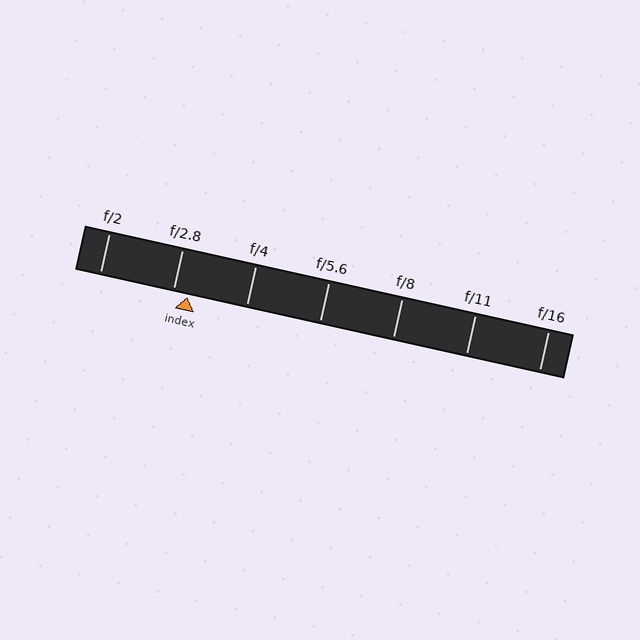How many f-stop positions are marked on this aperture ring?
There are 7 f-stop positions marked.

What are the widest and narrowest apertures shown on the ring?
The widest aperture shown is f/2 and the narrowest is f/16.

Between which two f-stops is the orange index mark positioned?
The index mark is between f/2.8 and f/4.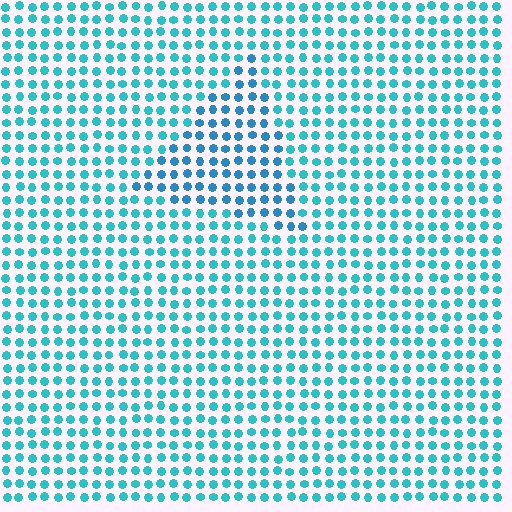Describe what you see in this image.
The image is filled with small cyan elements in a uniform arrangement. A triangle-shaped region is visible where the elements are tinted to a slightly different hue, forming a subtle color boundary.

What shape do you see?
I see a triangle.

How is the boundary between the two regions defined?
The boundary is defined purely by a slight shift in hue (about 22 degrees). Spacing, size, and orientation are identical on both sides.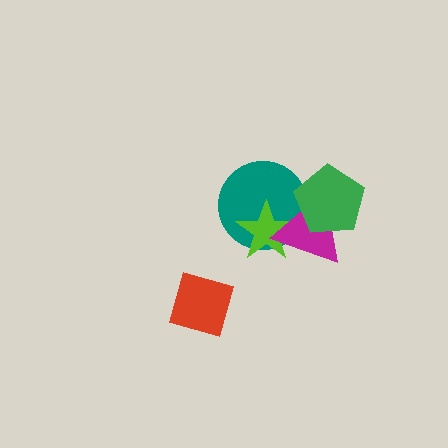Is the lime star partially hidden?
Yes, it is partially covered by another shape.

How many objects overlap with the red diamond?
0 objects overlap with the red diamond.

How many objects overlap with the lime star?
2 objects overlap with the lime star.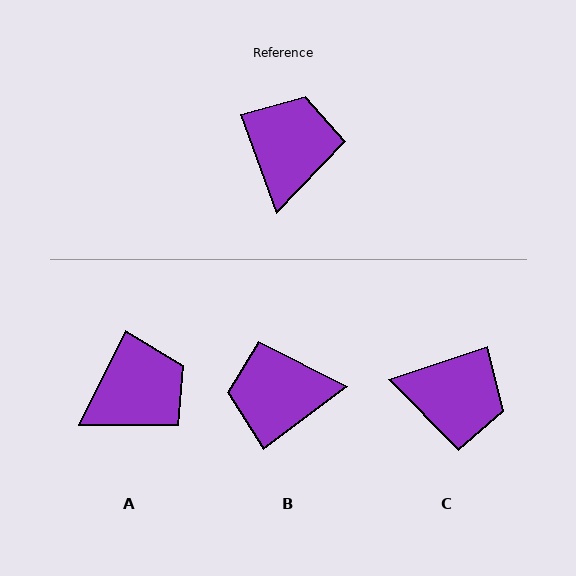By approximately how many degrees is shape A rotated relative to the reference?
Approximately 46 degrees clockwise.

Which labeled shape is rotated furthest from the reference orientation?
B, about 107 degrees away.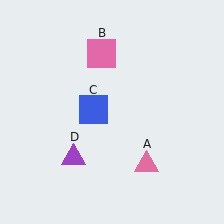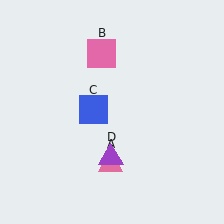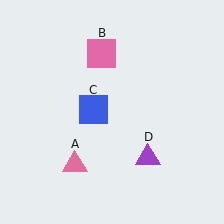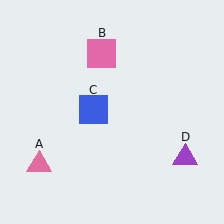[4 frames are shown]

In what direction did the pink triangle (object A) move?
The pink triangle (object A) moved left.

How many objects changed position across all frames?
2 objects changed position: pink triangle (object A), purple triangle (object D).